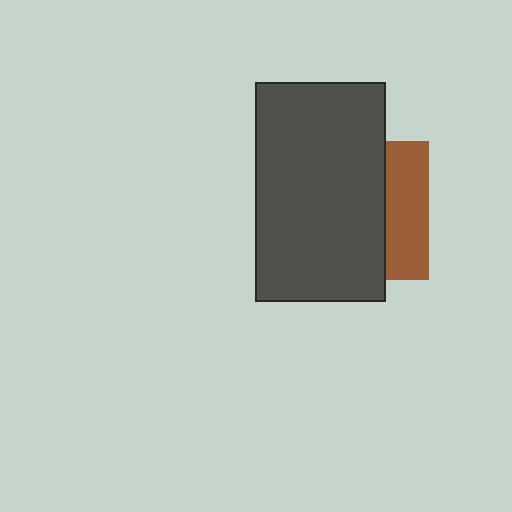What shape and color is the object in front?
The object in front is a dark gray rectangle.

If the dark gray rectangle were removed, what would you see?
You would see the complete brown square.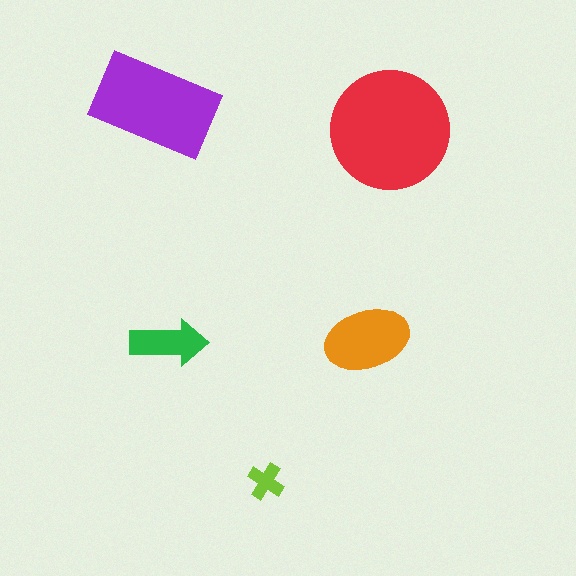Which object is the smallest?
The lime cross.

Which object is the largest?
The red circle.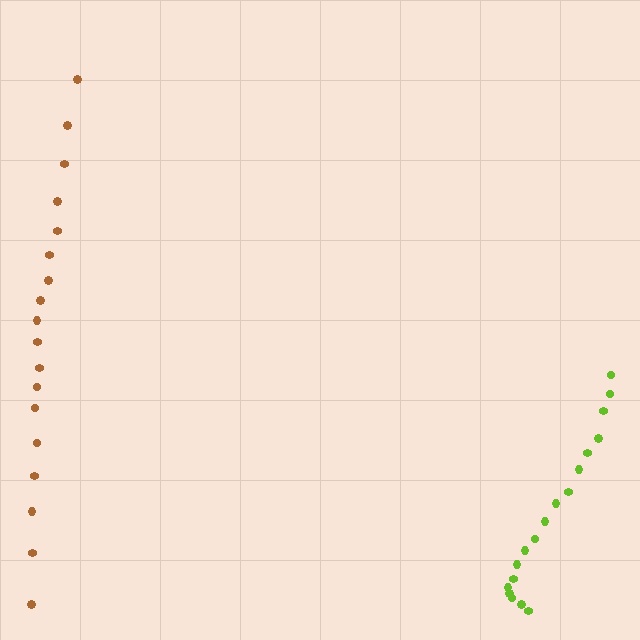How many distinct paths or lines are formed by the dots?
There are 2 distinct paths.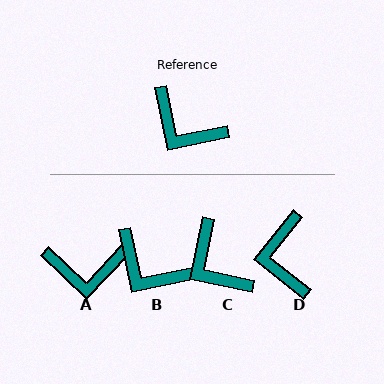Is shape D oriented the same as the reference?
No, it is off by about 50 degrees.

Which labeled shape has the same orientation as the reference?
B.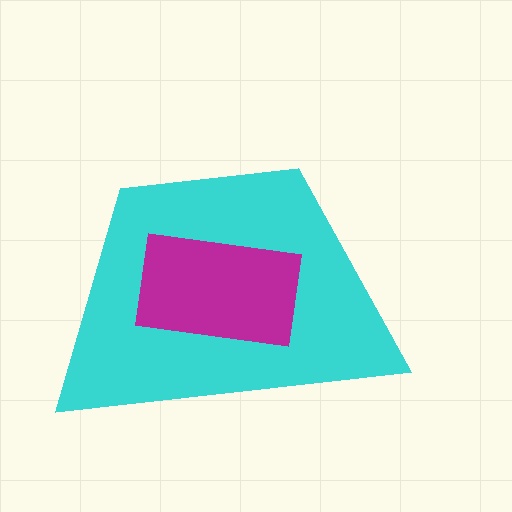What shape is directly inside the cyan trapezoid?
The magenta rectangle.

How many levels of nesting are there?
2.